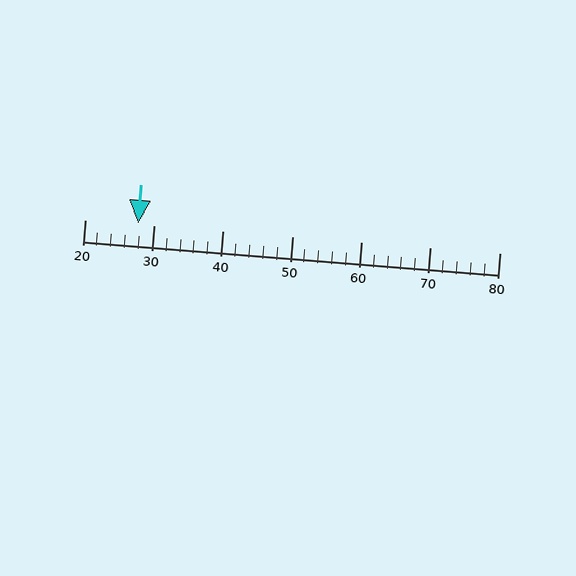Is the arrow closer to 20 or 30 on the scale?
The arrow is closer to 30.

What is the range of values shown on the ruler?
The ruler shows values from 20 to 80.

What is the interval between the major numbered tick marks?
The major tick marks are spaced 10 units apart.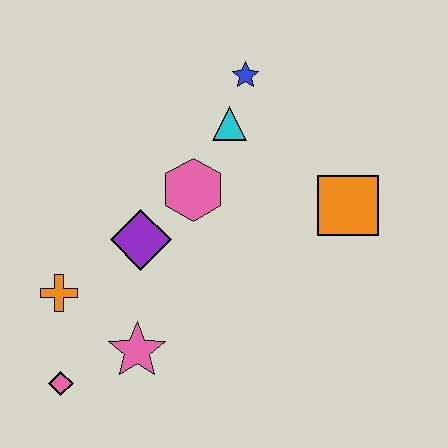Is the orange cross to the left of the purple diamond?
Yes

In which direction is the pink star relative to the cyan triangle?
The pink star is below the cyan triangle.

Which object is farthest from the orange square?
The pink diamond is farthest from the orange square.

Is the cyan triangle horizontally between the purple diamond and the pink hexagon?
No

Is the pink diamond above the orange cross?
No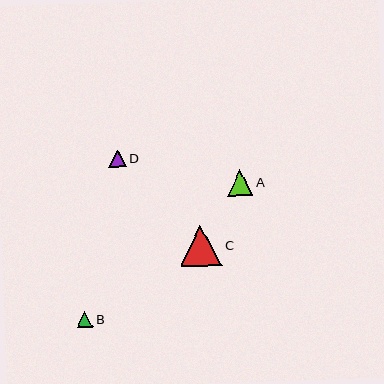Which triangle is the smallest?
Triangle B is the smallest with a size of approximately 16 pixels.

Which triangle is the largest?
Triangle C is the largest with a size of approximately 41 pixels.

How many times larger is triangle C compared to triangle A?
Triangle C is approximately 1.6 times the size of triangle A.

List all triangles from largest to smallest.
From largest to smallest: C, A, D, B.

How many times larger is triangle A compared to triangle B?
Triangle A is approximately 1.5 times the size of triangle B.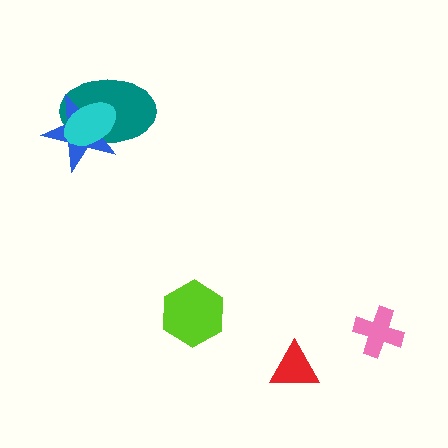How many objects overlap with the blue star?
2 objects overlap with the blue star.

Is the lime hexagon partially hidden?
No, no other shape covers it.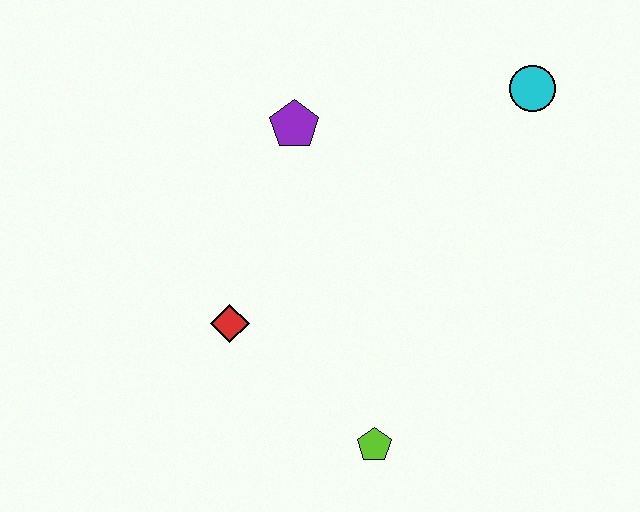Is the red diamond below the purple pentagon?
Yes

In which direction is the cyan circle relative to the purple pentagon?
The cyan circle is to the right of the purple pentagon.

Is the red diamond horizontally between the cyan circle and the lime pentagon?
No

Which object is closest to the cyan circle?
The purple pentagon is closest to the cyan circle.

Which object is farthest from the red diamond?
The cyan circle is farthest from the red diamond.